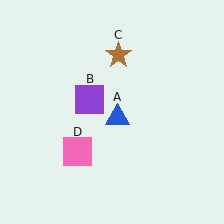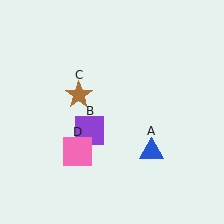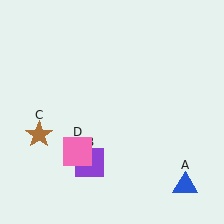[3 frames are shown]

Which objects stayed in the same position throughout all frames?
Pink square (object D) remained stationary.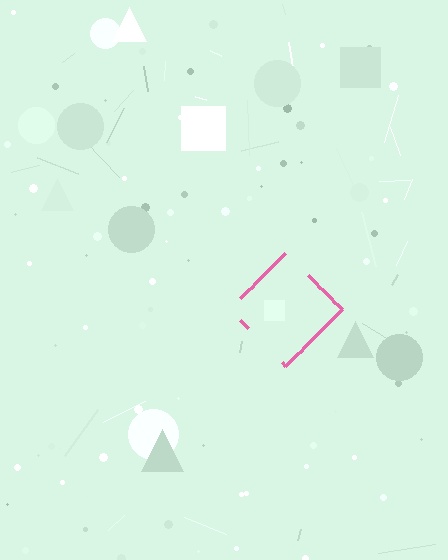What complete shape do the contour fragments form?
The contour fragments form a diamond.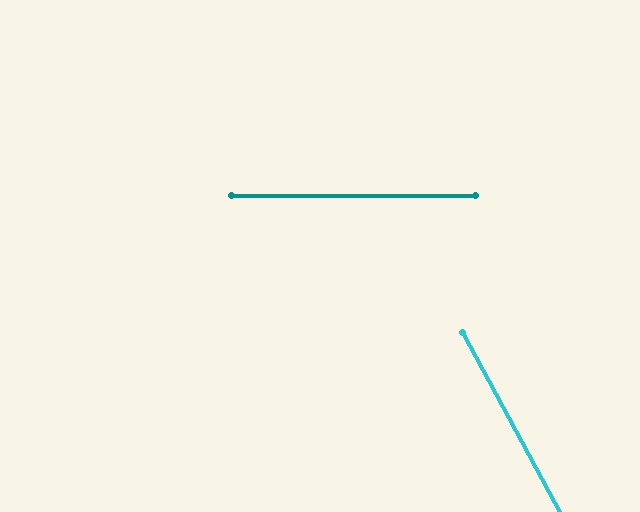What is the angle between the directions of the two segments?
Approximately 62 degrees.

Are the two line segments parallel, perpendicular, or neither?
Neither parallel nor perpendicular — they differ by about 62°.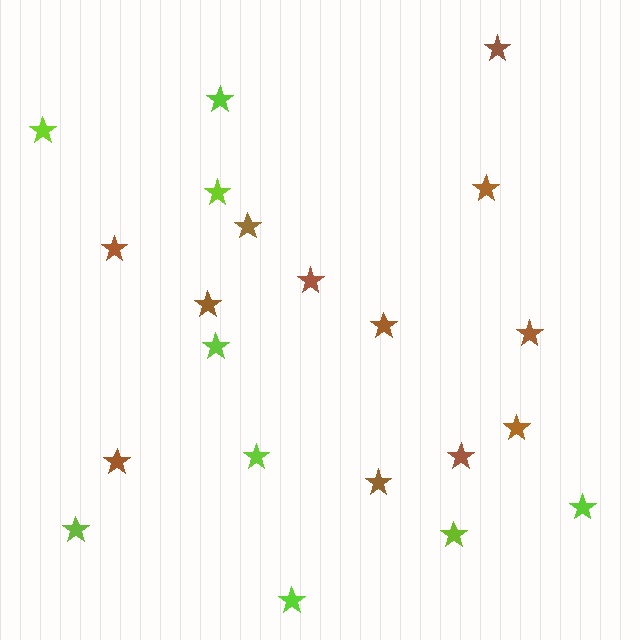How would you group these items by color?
There are 2 groups: one group of brown stars (12) and one group of lime stars (9).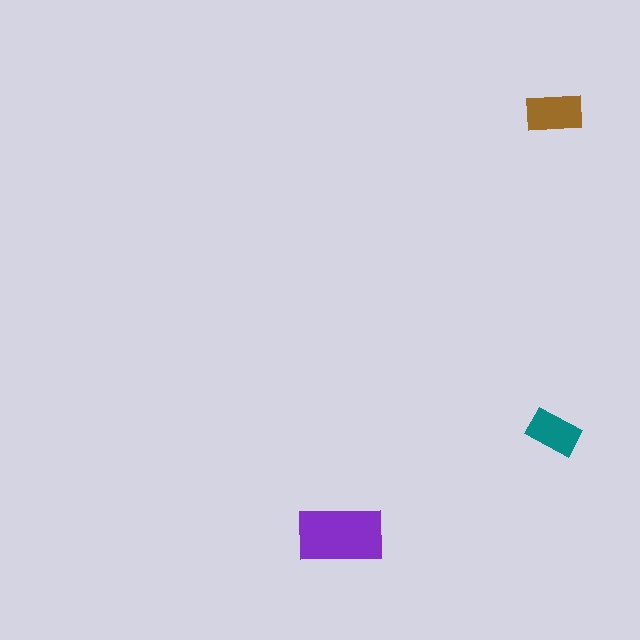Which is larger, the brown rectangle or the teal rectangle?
The brown one.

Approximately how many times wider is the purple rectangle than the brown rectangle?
About 1.5 times wider.